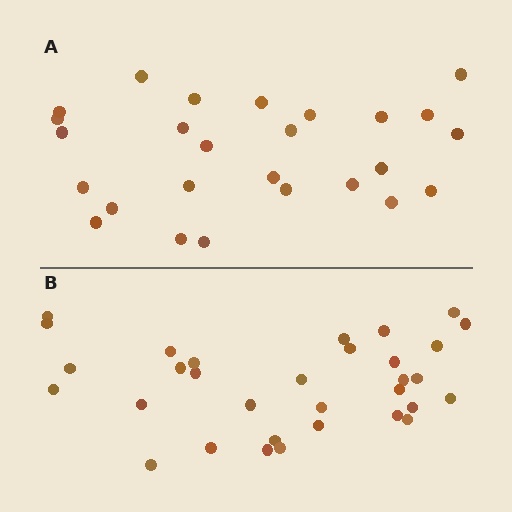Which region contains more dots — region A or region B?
Region B (the bottom region) has more dots.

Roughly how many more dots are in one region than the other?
Region B has about 6 more dots than region A.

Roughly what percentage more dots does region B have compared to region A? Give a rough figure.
About 25% more.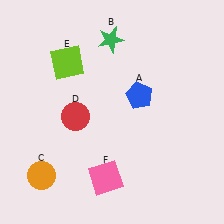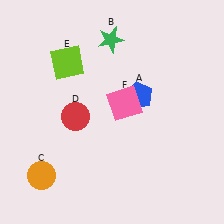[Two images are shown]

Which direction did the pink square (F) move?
The pink square (F) moved up.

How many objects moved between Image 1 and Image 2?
1 object moved between the two images.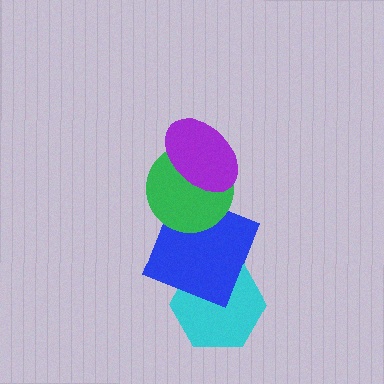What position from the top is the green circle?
The green circle is 2nd from the top.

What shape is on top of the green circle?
The purple ellipse is on top of the green circle.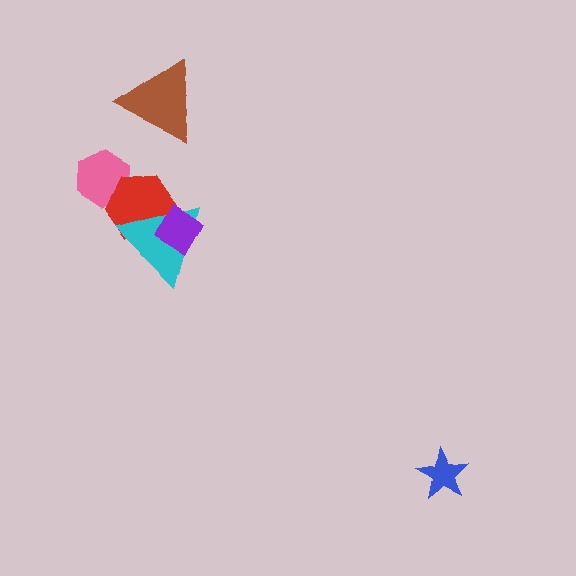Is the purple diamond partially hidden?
No, no other shape covers it.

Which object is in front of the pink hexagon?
The red hexagon is in front of the pink hexagon.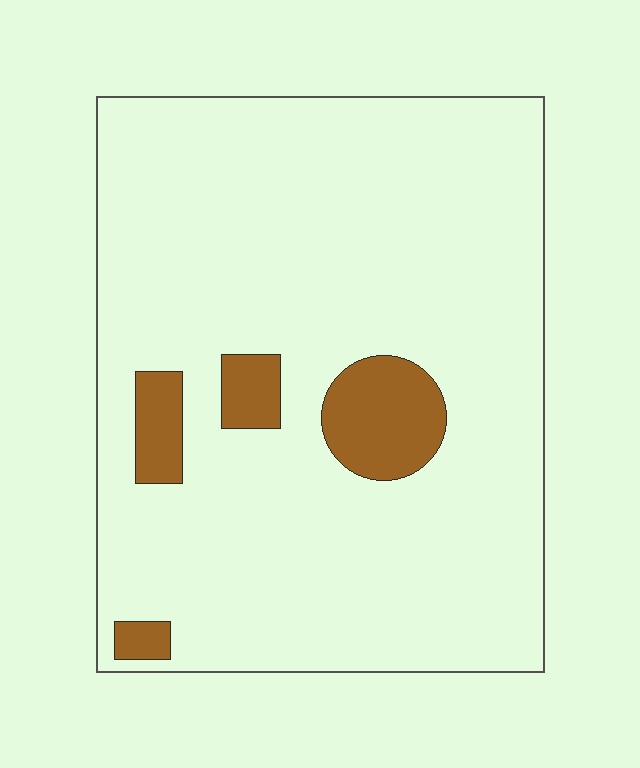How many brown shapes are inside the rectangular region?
4.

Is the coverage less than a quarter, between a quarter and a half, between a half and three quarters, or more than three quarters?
Less than a quarter.